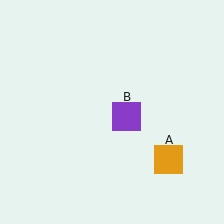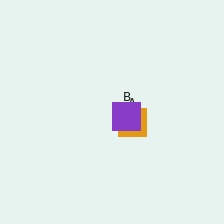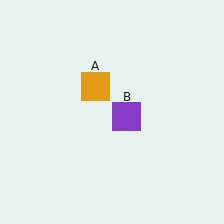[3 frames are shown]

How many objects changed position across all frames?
1 object changed position: orange square (object A).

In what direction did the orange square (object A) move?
The orange square (object A) moved up and to the left.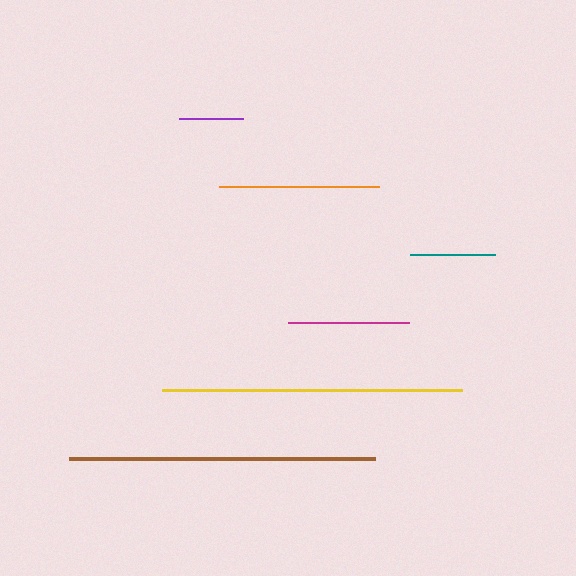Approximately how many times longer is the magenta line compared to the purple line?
The magenta line is approximately 1.9 times the length of the purple line.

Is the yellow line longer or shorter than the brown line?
The brown line is longer than the yellow line.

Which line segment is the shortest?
The purple line is the shortest at approximately 64 pixels.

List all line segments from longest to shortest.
From longest to shortest: brown, yellow, orange, magenta, teal, purple.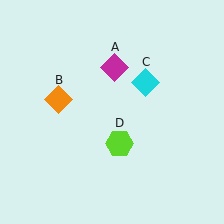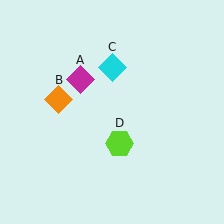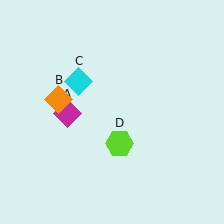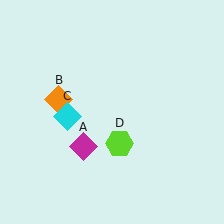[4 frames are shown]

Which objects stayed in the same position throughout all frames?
Orange diamond (object B) and lime hexagon (object D) remained stationary.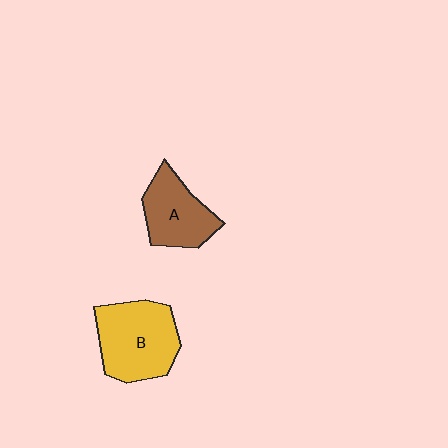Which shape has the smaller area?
Shape A (brown).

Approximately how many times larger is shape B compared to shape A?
Approximately 1.4 times.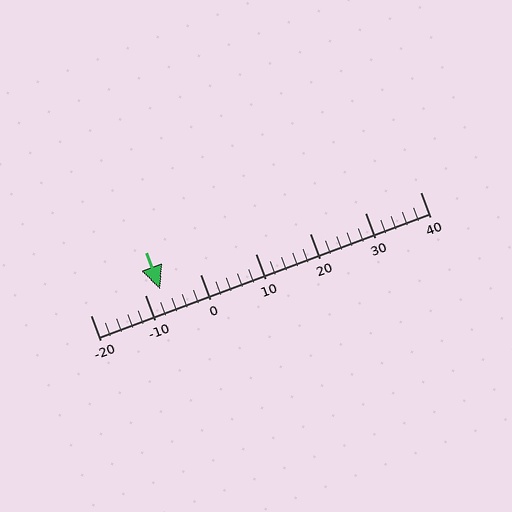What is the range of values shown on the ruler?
The ruler shows values from -20 to 40.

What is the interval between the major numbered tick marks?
The major tick marks are spaced 10 units apart.